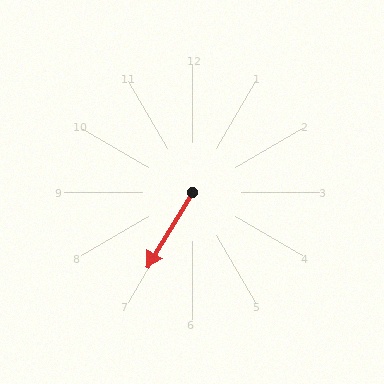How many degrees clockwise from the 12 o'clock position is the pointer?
Approximately 211 degrees.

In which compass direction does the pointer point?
Southwest.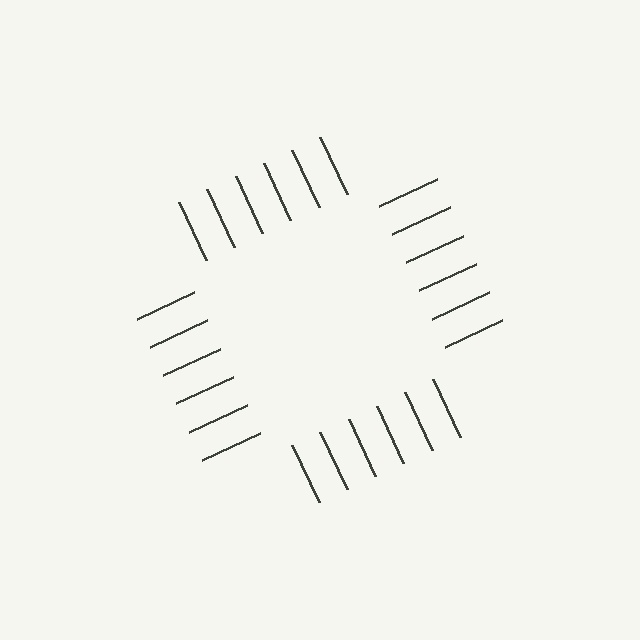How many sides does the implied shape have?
4 sides — the line-ends trace a square.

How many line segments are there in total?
24 — 6 along each of the 4 edges.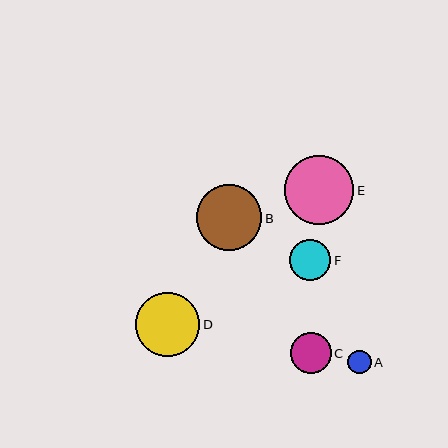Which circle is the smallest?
Circle A is the smallest with a size of approximately 23 pixels.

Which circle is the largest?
Circle E is the largest with a size of approximately 69 pixels.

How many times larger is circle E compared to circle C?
Circle E is approximately 1.7 times the size of circle C.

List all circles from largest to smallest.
From largest to smallest: E, B, D, C, F, A.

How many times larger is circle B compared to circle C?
Circle B is approximately 1.6 times the size of circle C.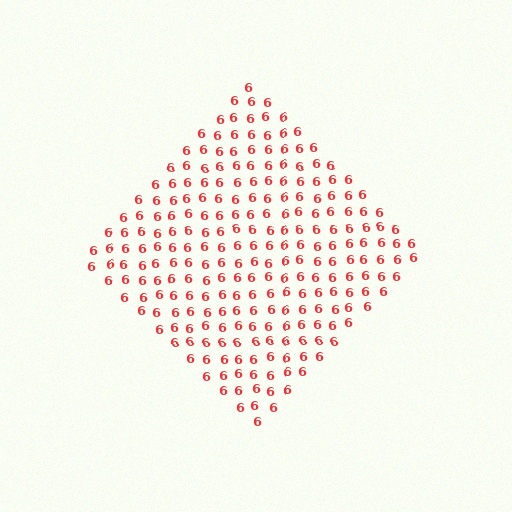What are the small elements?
The small elements are digit 6's.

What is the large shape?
The large shape is a diamond.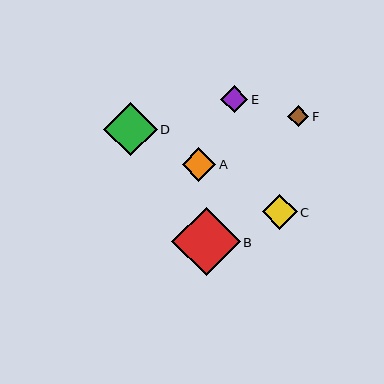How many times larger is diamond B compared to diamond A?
Diamond B is approximately 2.0 times the size of diamond A.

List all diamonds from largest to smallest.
From largest to smallest: B, D, C, A, E, F.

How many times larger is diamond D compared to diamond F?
Diamond D is approximately 2.5 times the size of diamond F.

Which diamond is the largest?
Diamond B is the largest with a size of approximately 68 pixels.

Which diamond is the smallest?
Diamond F is the smallest with a size of approximately 21 pixels.